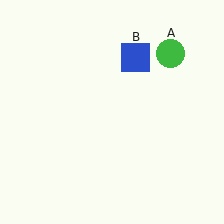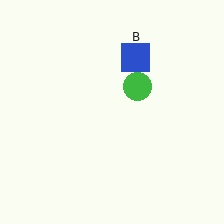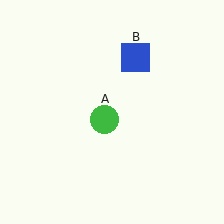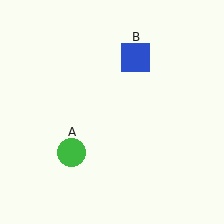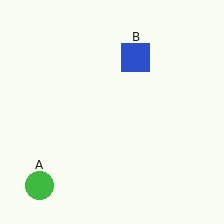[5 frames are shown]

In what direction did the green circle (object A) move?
The green circle (object A) moved down and to the left.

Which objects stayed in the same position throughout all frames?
Blue square (object B) remained stationary.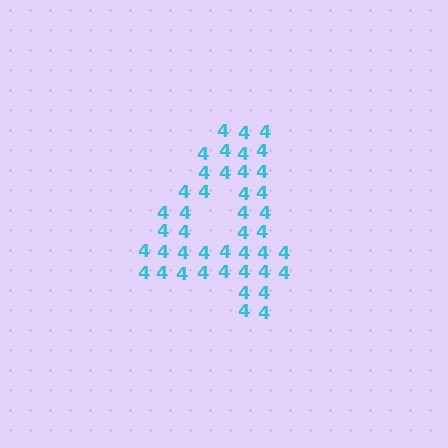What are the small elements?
The small elements are digit 4's.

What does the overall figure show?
The overall figure shows the digit 4.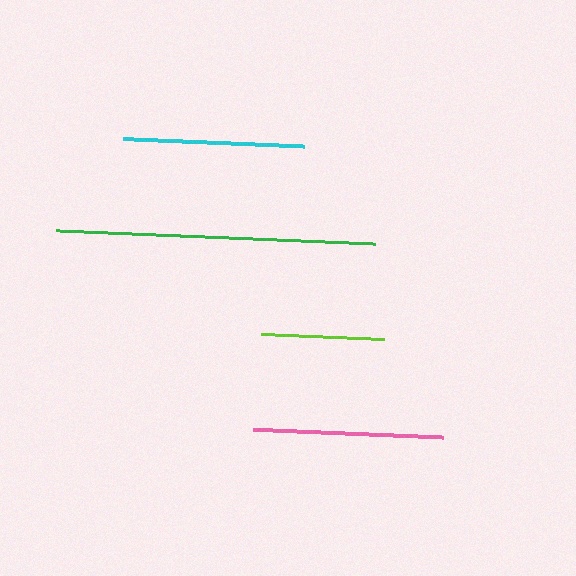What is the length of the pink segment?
The pink segment is approximately 190 pixels long.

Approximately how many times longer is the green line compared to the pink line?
The green line is approximately 1.7 times the length of the pink line.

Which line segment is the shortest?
The lime line is the shortest at approximately 123 pixels.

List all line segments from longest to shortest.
From longest to shortest: green, pink, cyan, lime.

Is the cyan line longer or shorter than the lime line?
The cyan line is longer than the lime line.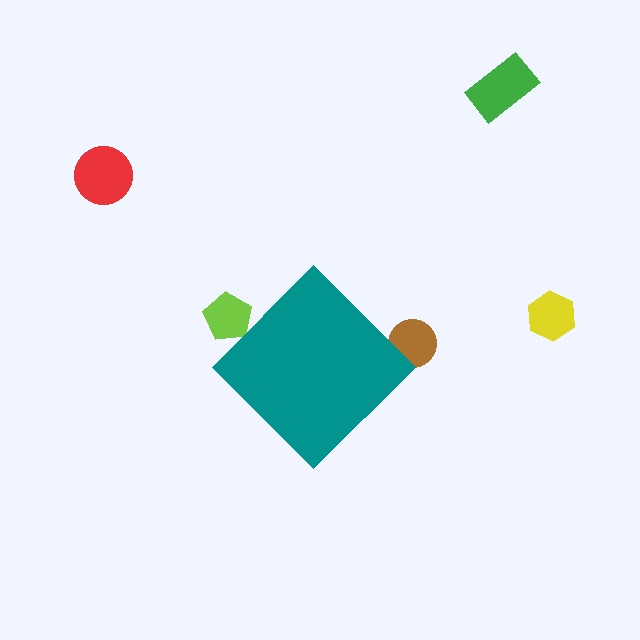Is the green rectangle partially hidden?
No, the green rectangle is fully visible.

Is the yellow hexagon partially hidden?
No, the yellow hexagon is fully visible.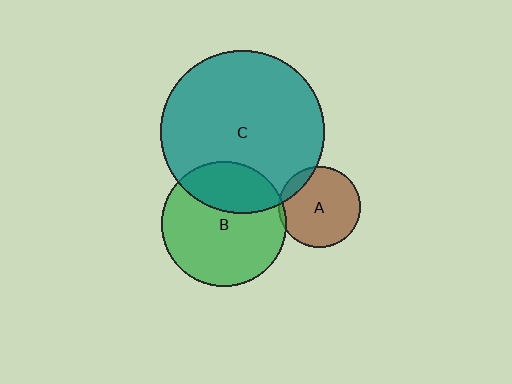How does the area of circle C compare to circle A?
Approximately 4.0 times.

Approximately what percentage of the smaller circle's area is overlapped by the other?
Approximately 5%.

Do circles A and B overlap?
Yes.